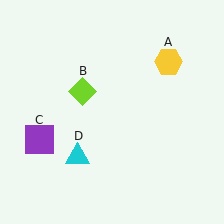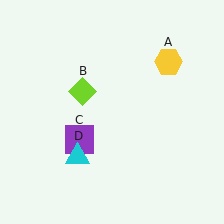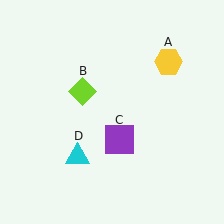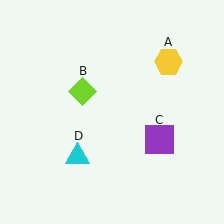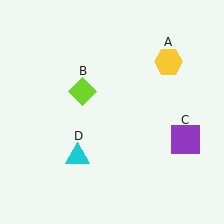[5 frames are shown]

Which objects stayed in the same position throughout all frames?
Yellow hexagon (object A) and lime diamond (object B) and cyan triangle (object D) remained stationary.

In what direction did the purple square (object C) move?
The purple square (object C) moved right.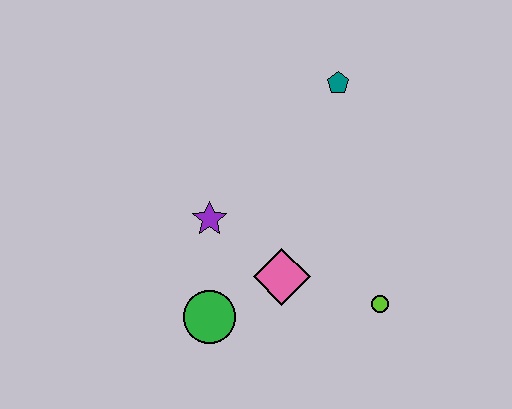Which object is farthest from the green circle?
The teal pentagon is farthest from the green circle.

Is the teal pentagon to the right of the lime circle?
No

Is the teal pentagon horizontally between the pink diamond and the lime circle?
Yes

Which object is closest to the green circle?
The pink diamond is closest to the green circle.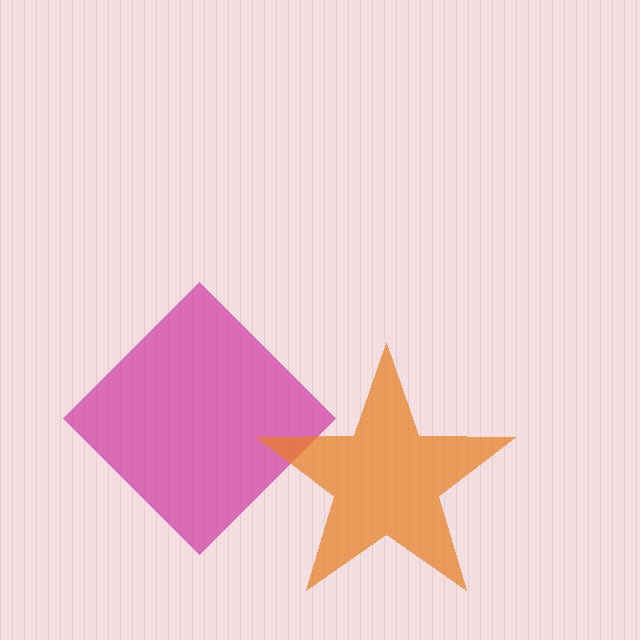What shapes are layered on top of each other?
The layered shapes are: a magenta diamond, an orange star.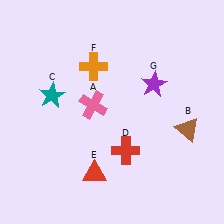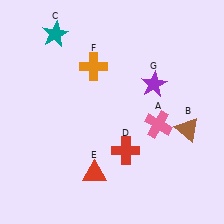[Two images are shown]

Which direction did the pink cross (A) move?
The pink cross (A) moved right.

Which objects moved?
The objects that moved are: the pink cross (A), the teal star (C).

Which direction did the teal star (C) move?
The teal star (C) moved up.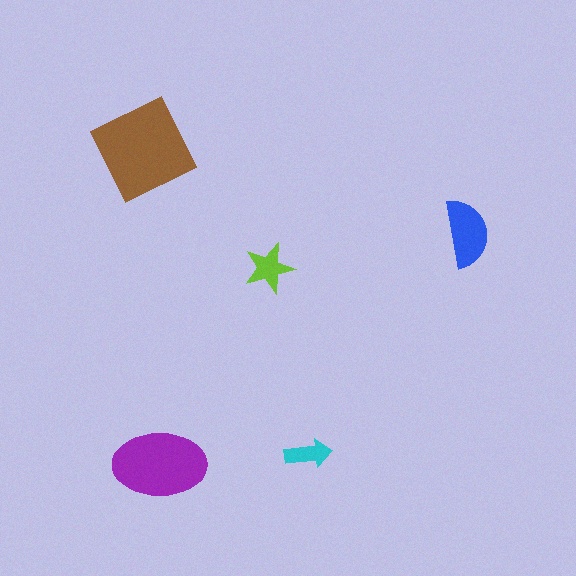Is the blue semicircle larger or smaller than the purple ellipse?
Smaller.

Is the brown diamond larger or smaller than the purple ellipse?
Larger.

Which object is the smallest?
The cyan arrow.